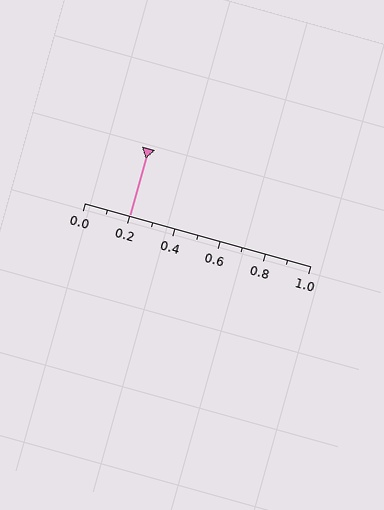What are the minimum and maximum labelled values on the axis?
The axis runs from 0.0 to 1.0.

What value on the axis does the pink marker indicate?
The marker indicates approximately 0.2.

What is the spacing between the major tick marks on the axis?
The major ticks are spaced 0.2 apart.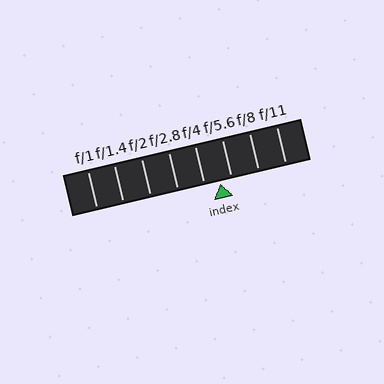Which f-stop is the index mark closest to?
The index mark is closest to f/5.6.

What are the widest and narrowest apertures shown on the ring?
The widest aperture shown is f/1 and the narrowest is f/11.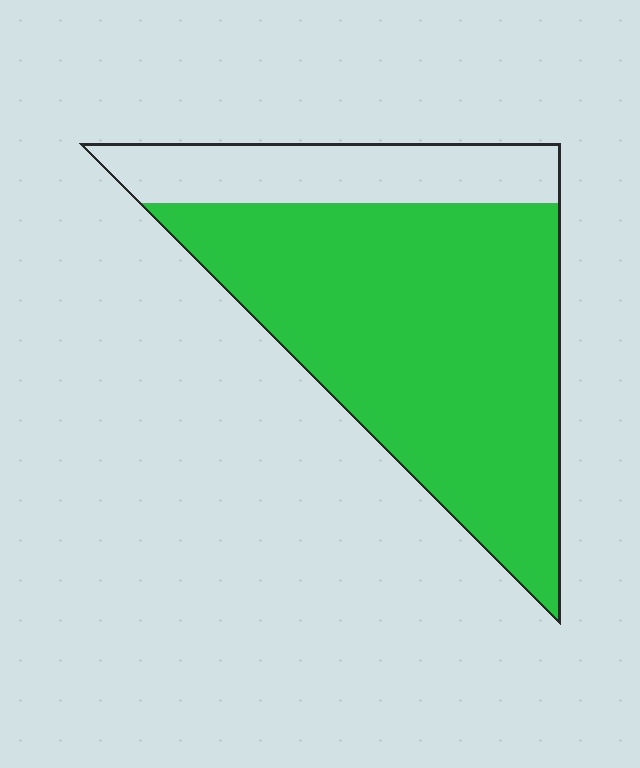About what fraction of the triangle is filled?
About three quarters (3/4).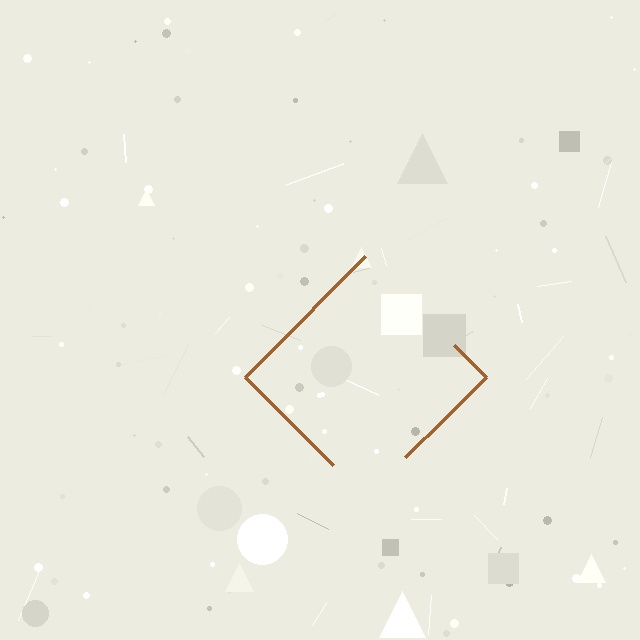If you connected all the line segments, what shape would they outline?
They would outline a diamond.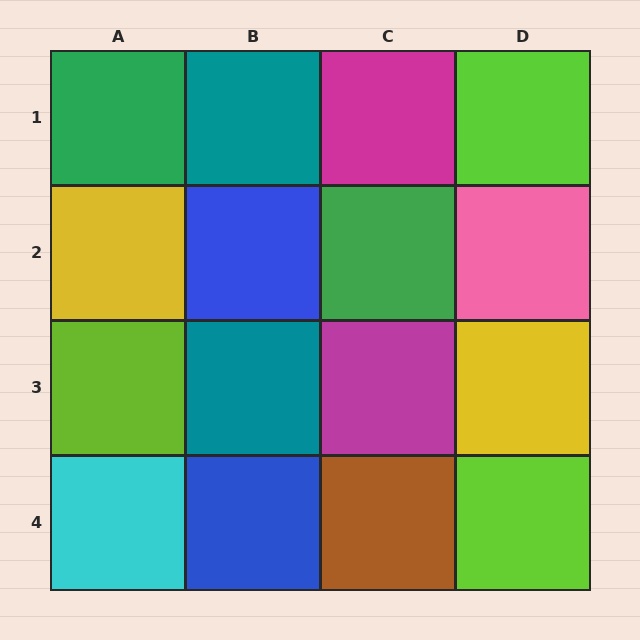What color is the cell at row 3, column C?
Magenta.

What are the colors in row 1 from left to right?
Green, teal, magenta, lime.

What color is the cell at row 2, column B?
Blue.